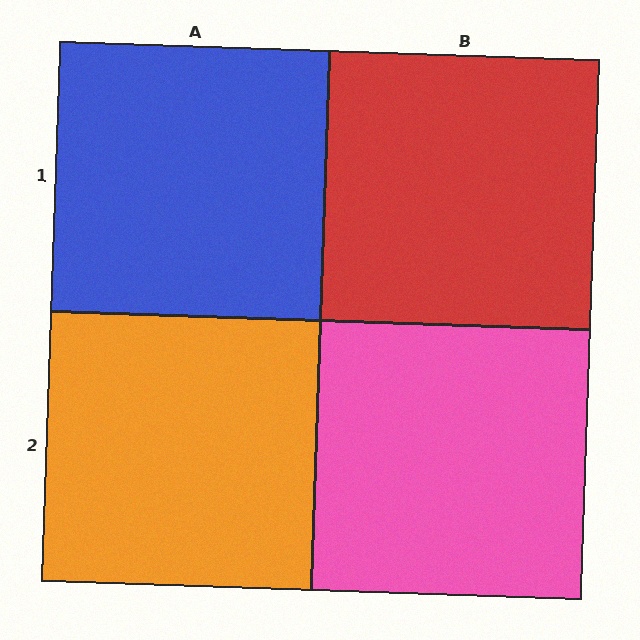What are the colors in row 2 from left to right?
Orange, pink.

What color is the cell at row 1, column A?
Blue.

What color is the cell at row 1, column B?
Red.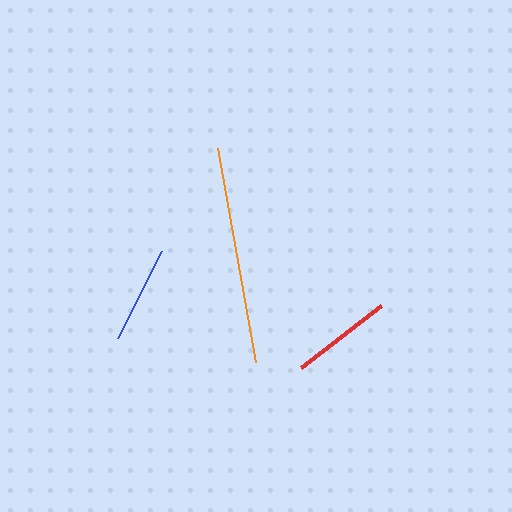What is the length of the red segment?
The red segment is approximately 102 pixels long.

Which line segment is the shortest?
The blue line is the shortest at approximately 98 pixels.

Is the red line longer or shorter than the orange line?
The orange line is longer than the red line.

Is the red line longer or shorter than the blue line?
The red line is longer than the blue line.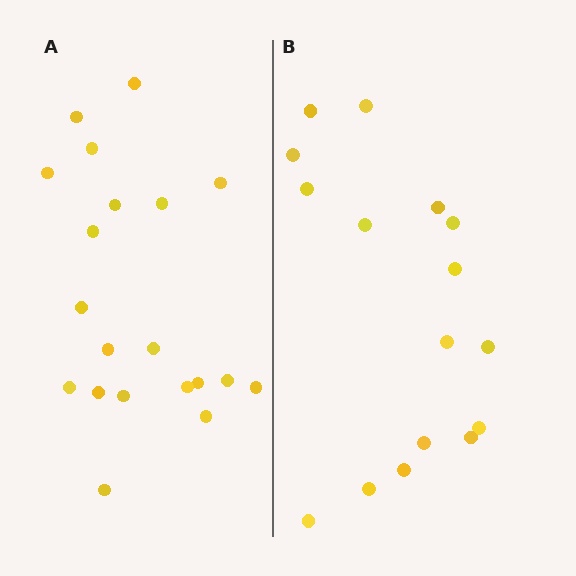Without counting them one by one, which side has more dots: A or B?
Region A (the left region) has more dots.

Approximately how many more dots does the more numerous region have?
Region A has about 4 more dots than region B.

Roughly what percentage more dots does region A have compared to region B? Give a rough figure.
About 25% more.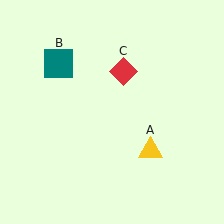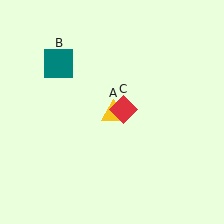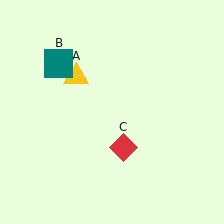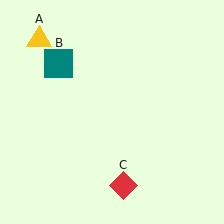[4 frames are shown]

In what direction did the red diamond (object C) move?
The red diamond (object C) moved down.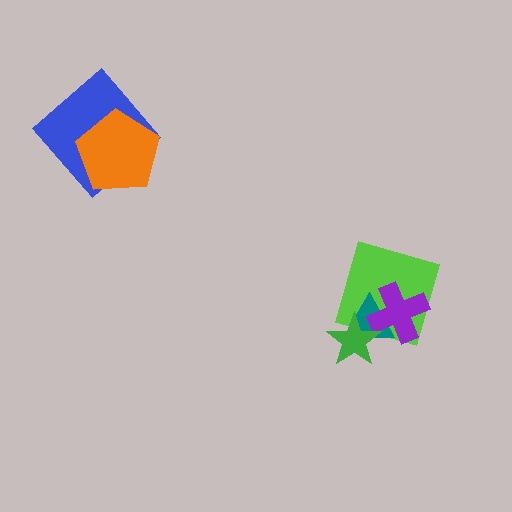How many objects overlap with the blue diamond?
1 object overlaps with the blue diamond.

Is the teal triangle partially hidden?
Yes, it is partially covered by another shape.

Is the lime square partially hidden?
Yes, it is partially covered by another shape.